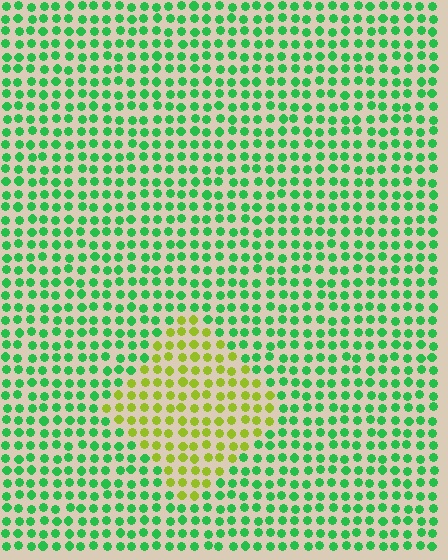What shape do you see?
I see a diamond.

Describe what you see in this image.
The image is filled with small green elements in a uniform arrangement. A diamond-shaped region is visible where the elements are tinted to a slightly different hue, forming a subtle color boundary.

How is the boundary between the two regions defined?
The boundary is defined purely by a slight shift in hue (about 57 degrees). Spacing, size, and orientation are identical on both sides.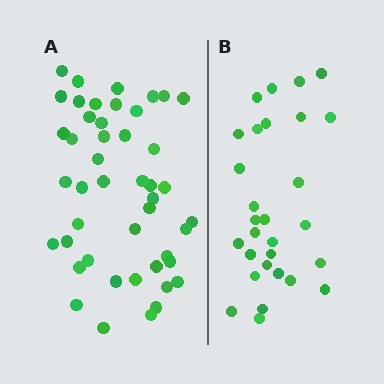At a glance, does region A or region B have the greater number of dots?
Region A (the left region) has more dots.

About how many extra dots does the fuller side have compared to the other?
Region A has approximately 15 more dots than region B.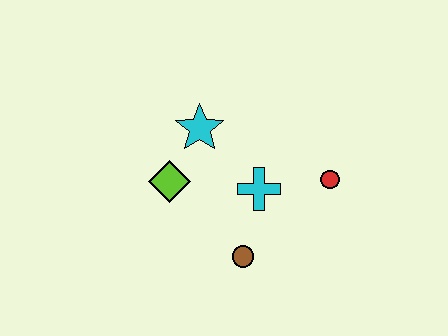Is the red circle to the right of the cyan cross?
Yes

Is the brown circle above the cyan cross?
No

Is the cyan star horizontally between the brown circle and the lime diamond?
Yes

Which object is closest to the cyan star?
The lime diamond is closest to the cyan star.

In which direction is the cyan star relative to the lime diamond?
The cyan star is above the lime diamond.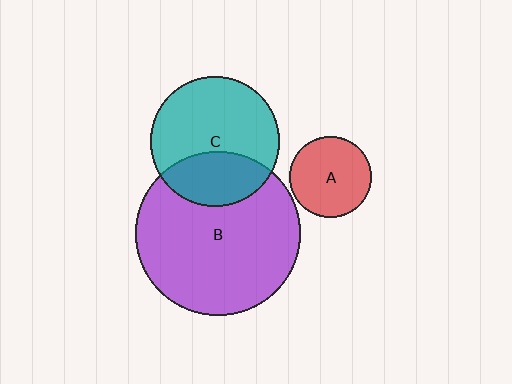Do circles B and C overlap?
Yes.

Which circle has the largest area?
Circle B (purple).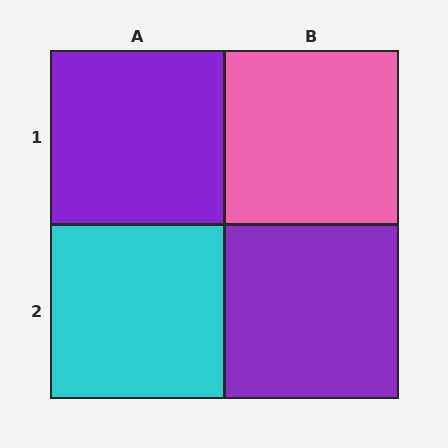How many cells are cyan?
1 cell is cyan.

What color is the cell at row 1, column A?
Purple.